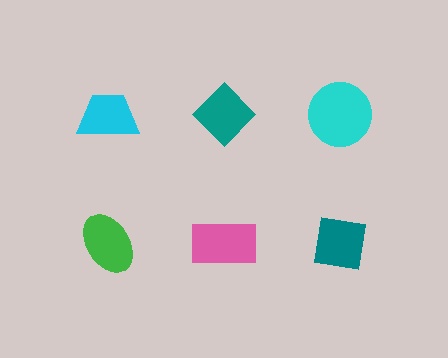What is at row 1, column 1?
A cyan trapezoid.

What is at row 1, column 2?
A teal diamond.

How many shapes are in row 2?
3 shapes.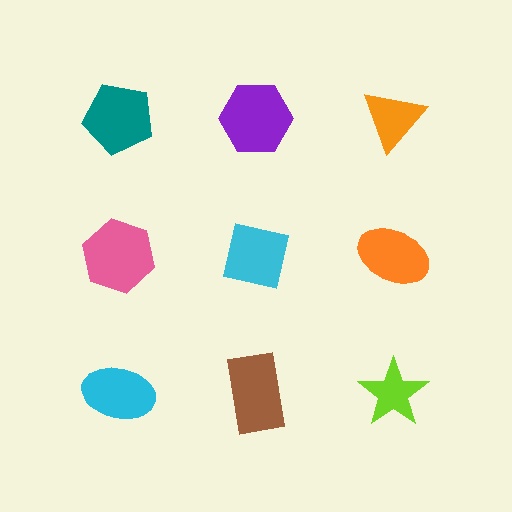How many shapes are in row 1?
3 shapes.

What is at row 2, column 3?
An orange ellipse.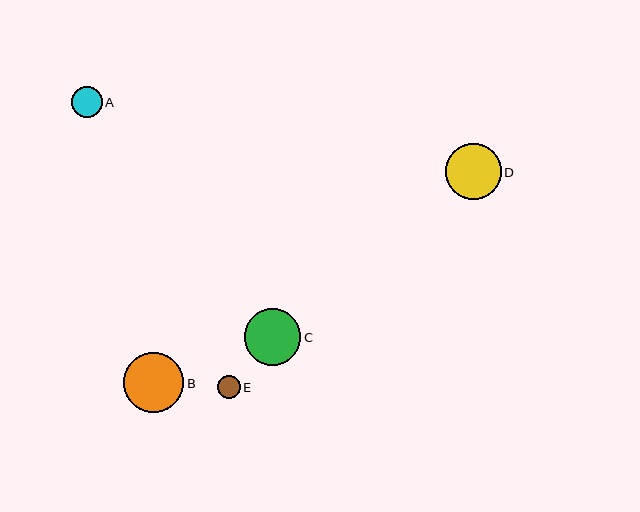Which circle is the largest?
Circle B is the largest with a size of approximately 60 pixels.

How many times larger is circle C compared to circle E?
Circle C is approximately 2.5 times the size of circle E.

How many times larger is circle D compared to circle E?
Circle D is approximately 2.4 times the size of circle E.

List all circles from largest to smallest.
From largest to smallest: B, C, D, A, E.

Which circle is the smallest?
Circle E is the smallest with a size of approximately 23 pixels.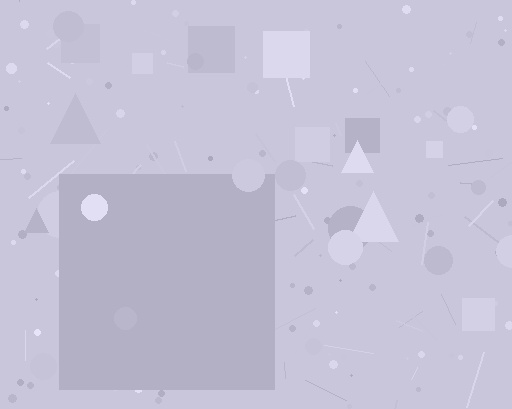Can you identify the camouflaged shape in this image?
The camouflaged shape is a square.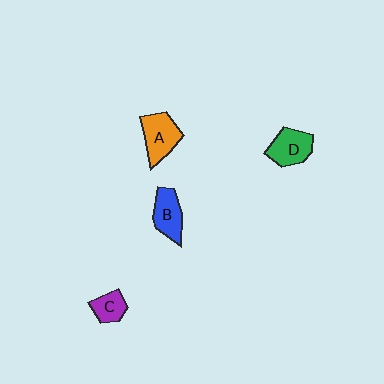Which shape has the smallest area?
Shape C (purple).